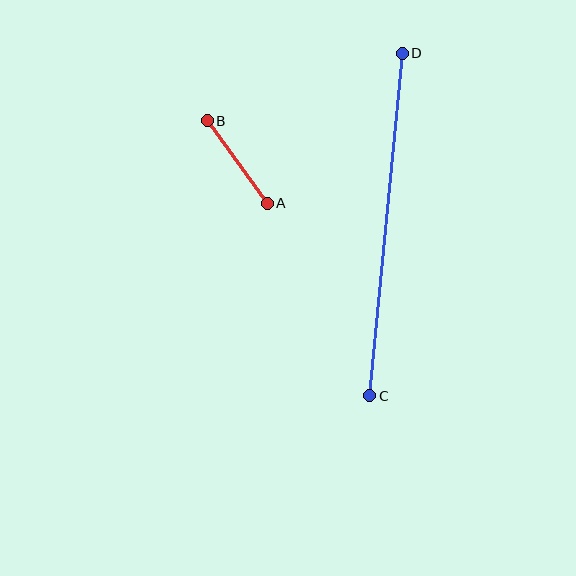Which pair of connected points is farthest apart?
Points C and D are farthest apart.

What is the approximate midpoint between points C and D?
The midpoint is at approximately (386, 225) pixels.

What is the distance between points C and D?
The distance is approximately 344 pixels.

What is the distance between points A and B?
The distance is approximately 102 pixels.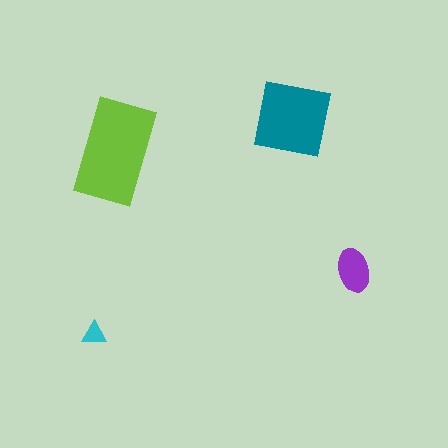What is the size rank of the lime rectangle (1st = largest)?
1st.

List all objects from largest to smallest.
The lime rectangle, the teal square, the purple ellipse, the cyan triangle.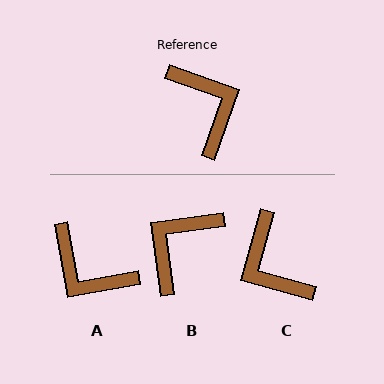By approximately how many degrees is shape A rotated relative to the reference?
Approximately 150 degrees clockwise.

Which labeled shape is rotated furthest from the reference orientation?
C, about 176 degrees away.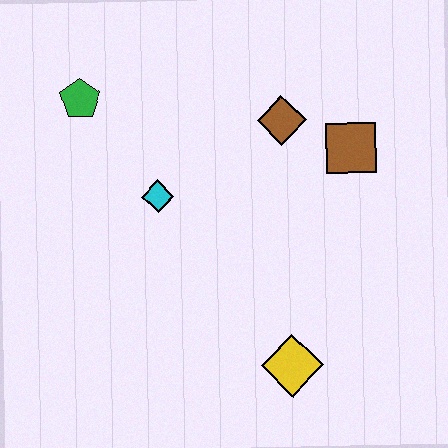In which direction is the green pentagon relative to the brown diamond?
The green pentagon is to the left of the brown diamond.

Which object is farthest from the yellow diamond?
The green pentagon is farthest from the yellow diamond.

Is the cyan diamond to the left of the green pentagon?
No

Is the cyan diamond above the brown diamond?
No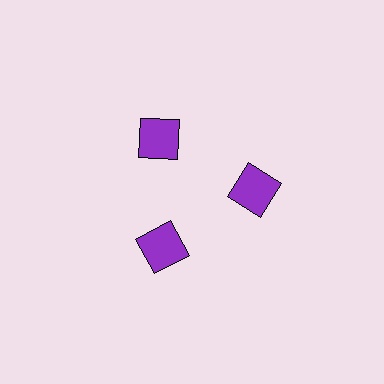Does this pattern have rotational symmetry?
Yes, this pattern has 3-fold rotational symmetry. It looks the same after rotating 120 degrees around the center.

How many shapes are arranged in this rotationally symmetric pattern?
There are 3 shapes, arranged in 3 groups of 1.